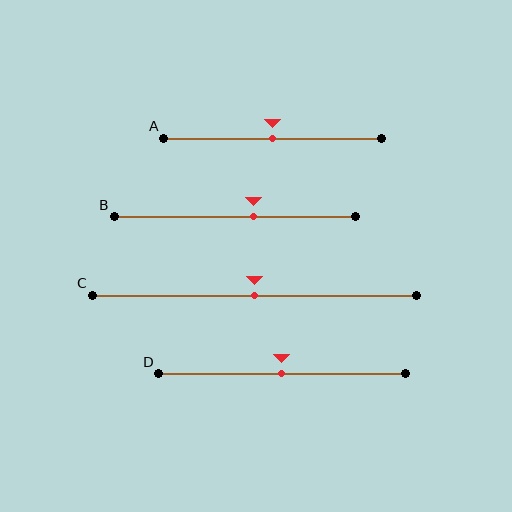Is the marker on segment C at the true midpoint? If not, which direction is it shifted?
Yes, the marker on segment C is at the true midpoint.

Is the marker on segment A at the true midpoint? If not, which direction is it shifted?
Yes, the marker on segment A is at the true midpoint.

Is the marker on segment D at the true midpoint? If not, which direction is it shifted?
Yes, the marker on segment D is at the true midpoint.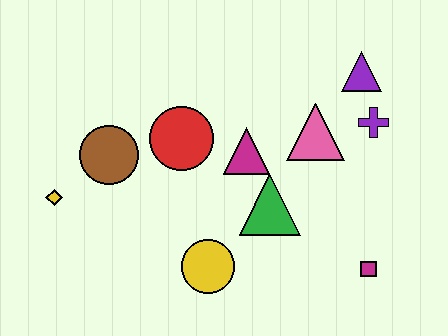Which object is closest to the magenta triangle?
The green triangle is closest to the magenta triangle.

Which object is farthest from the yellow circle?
The purple triangle is farthest from the yellow circle.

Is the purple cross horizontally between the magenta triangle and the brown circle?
No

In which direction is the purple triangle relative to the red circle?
The purple triangle is to the right of the red circle.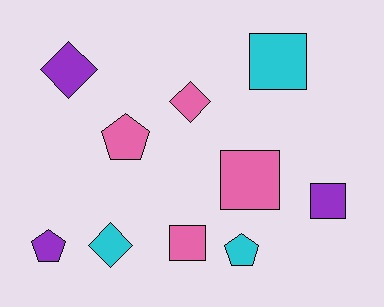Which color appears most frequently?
Pink, with 4 objects.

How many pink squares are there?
There are 2 pink squares.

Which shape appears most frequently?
Square, with 4 objects.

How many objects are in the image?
There are 10 objects.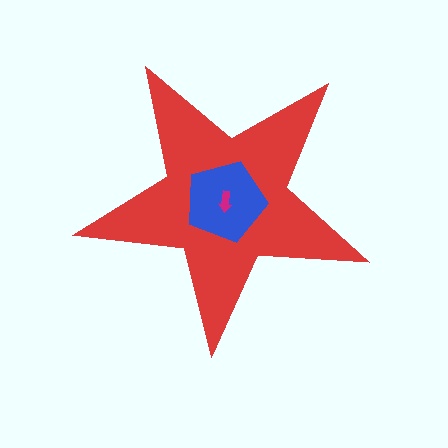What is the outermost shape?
The red star.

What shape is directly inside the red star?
The blue pentagon.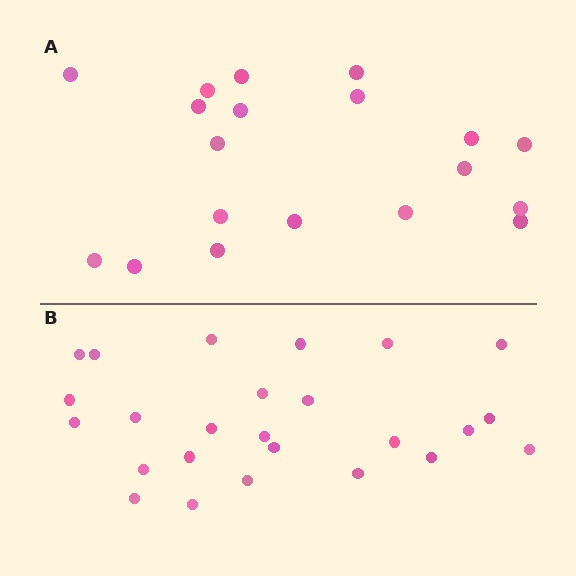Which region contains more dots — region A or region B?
Region B (the bottom region) has more dots.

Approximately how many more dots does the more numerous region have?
Region B has about 6 more dots than region A.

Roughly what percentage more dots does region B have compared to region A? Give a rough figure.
About 30% more.